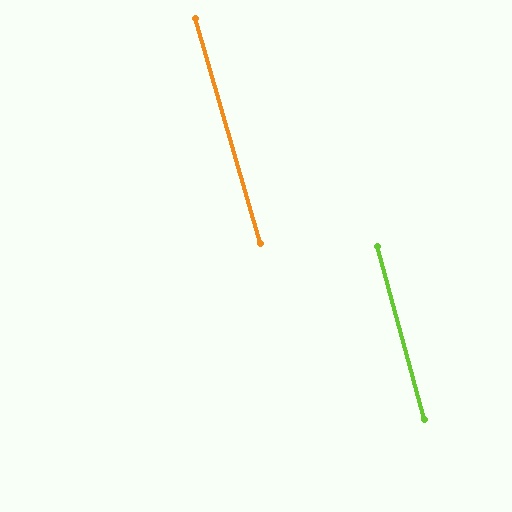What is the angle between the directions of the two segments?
Approximately 1 degree.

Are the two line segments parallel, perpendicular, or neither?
Parallel — their directions differ by only 0.9°.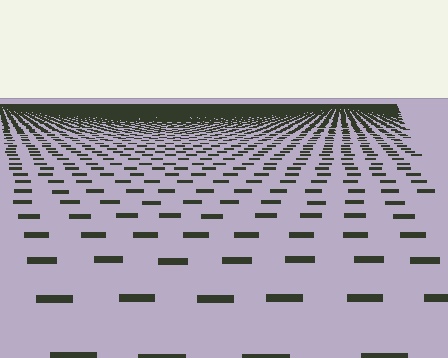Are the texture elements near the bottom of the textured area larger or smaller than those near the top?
Larger. Near the bottom, elements are closer to the viewer and appear at a bigger on-screen size.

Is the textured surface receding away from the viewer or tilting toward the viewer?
The surface is receding away from the viewer. Texture elements get smaller and denser toward the top.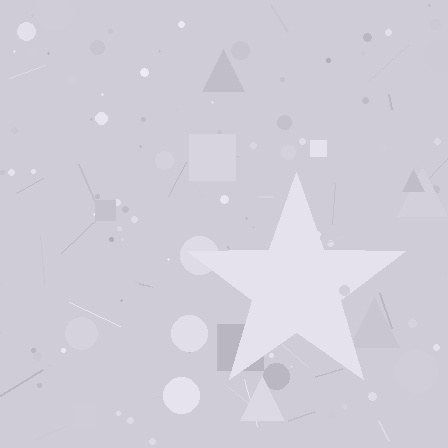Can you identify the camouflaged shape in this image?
The camouflaged shape is a star.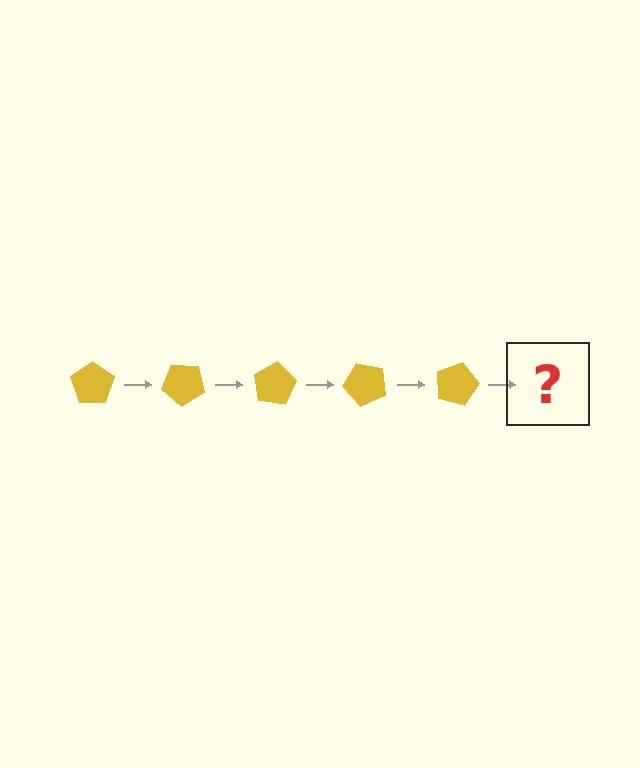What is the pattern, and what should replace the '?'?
The pattern is that the pentagon rotates 40 degrees each step. The '?' should be a yellow pentagon rotated 200 degrees.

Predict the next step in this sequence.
The next step is a yellow pentagon rotated 200 degrees.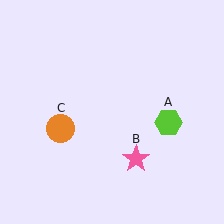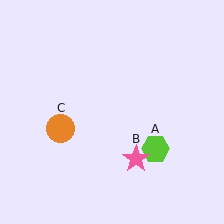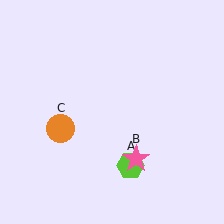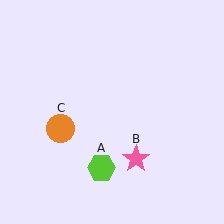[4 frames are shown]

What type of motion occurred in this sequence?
The lime hexagon (object A) rotated clockwise around the center of the scene.